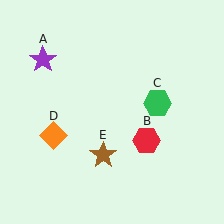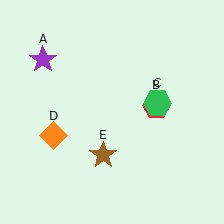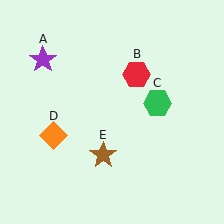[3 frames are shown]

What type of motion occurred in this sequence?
The red hexagon (object B) rotated counterclockwise around the center of the scene.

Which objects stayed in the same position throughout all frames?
Purple star (object A) and green hexagon (object C) and orange diamond (object D) and brown star (object E) remained stationary.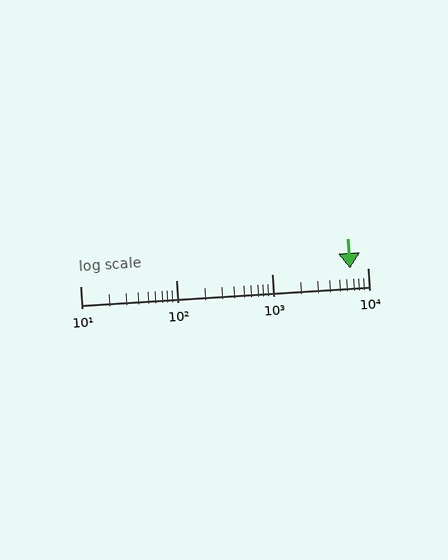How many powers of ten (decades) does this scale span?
The scale spans 3 decades, from 10 to 10000.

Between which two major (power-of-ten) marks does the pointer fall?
The pointer is between 1000 and 10000.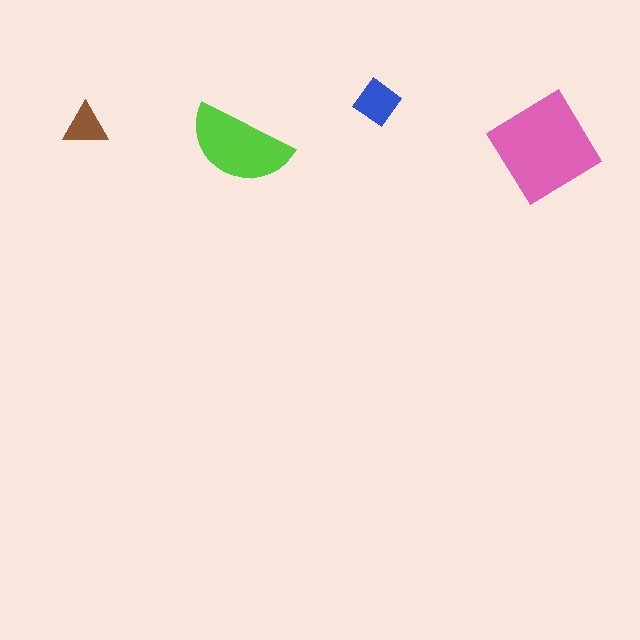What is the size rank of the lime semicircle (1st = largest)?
2nd.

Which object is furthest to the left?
The brown triangle is leftmost.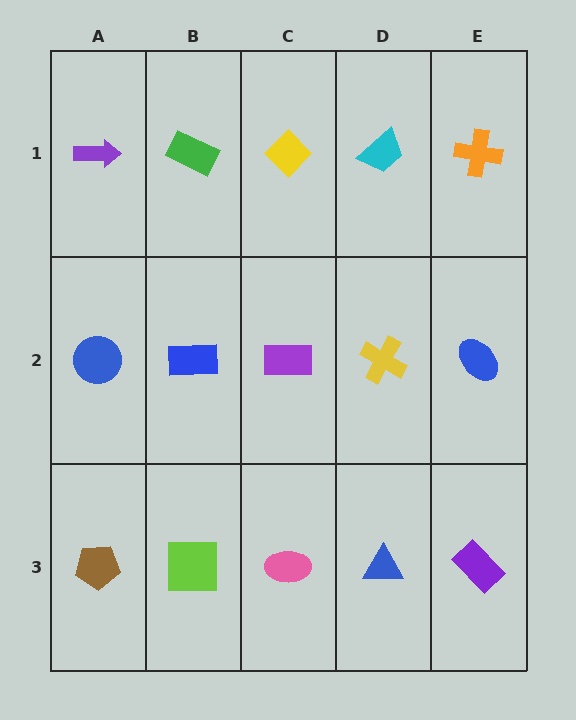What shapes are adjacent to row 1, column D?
A yellow cross (row 2, column D), a yellow diamond (row 1, column C), an orange cross (row 1, column E).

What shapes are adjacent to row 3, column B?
A blue rectangle (row 2, column B), a brown pentagon (row 3, column A), a pink ellipse (row 3, column C).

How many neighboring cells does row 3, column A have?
2.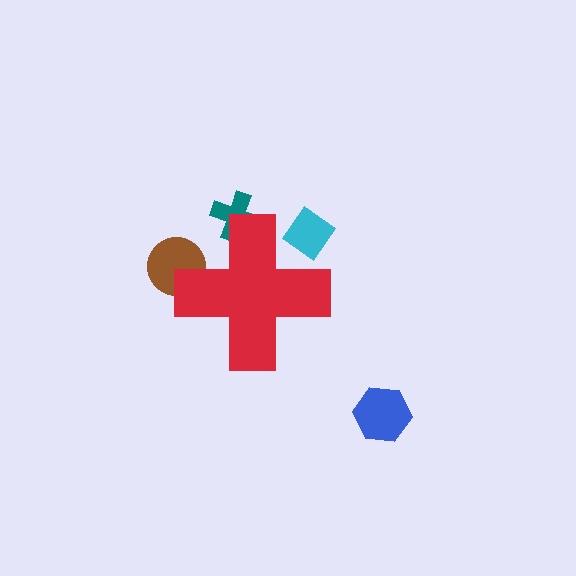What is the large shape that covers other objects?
A red cross.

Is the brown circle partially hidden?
Yes, the brown circle is partially hidden behind the red cross.